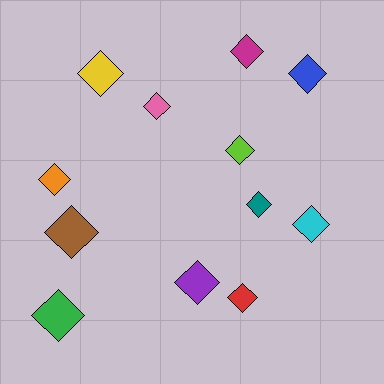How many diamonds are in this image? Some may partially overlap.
There are 12 diamonds.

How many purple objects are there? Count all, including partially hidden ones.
There is 1 purple object.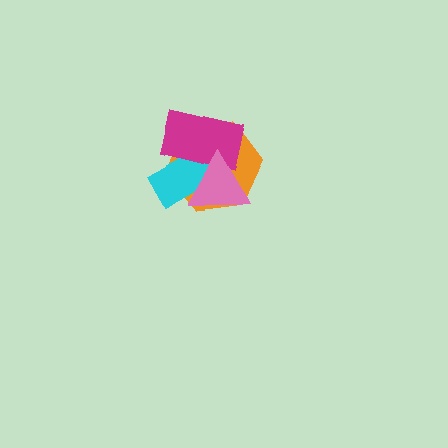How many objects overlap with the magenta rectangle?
3 objects overlap with the magenta rectangle.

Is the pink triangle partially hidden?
No, no other shape covers it.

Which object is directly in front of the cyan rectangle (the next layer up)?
The magenta rectangle is directly in front of the cyan rectangle.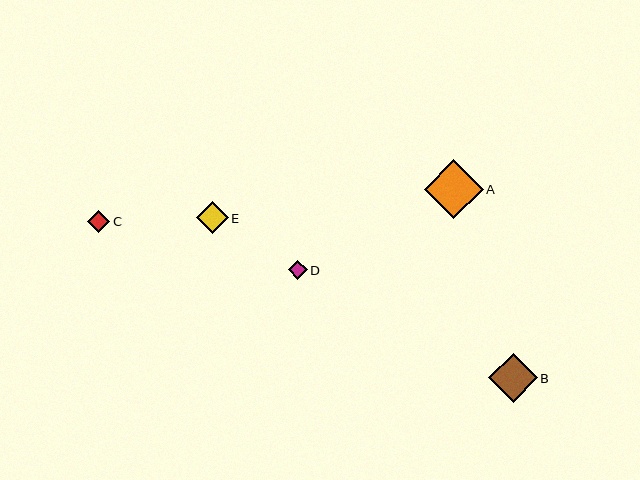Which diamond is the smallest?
Diamond D is the smallest with a size of approximately 19 pixels.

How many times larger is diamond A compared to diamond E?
Diamond A is approximately 1.8 times the size of diamond E.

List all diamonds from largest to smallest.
From largest to smallest: A, B, E, C, D.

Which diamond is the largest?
Diamond A is the largest with a size of approximately 59 pixels.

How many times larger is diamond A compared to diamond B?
Diamond A is approximately 1.2 times the size of diamond B.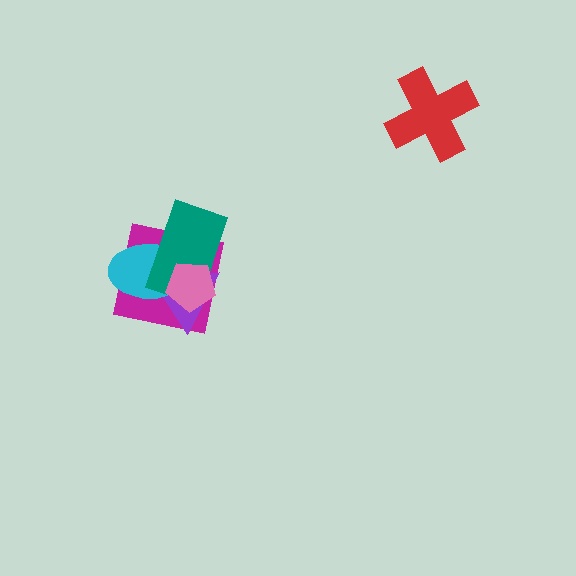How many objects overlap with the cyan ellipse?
4 objects overlap with the cyan ellipse.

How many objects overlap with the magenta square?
4 objects overlap with the magenta square.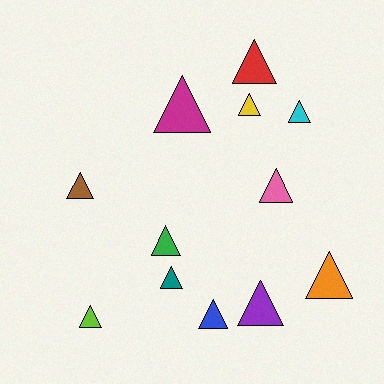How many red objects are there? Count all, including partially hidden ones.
There is 1 red object.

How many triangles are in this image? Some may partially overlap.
There are 12 triangles.